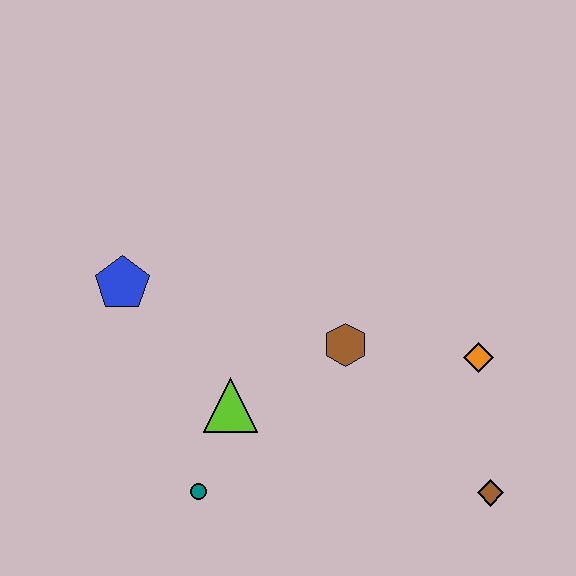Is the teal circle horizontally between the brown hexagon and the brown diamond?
No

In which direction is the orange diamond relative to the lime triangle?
The orange diamond is to the right of the lime triangle.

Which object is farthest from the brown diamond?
The blue pentagon is farthest from the brown diamond.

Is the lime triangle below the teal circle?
No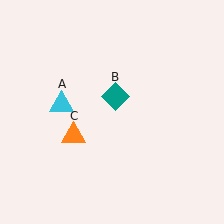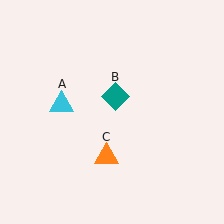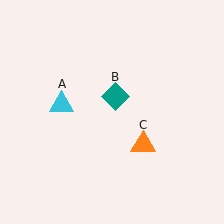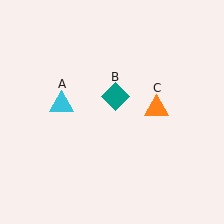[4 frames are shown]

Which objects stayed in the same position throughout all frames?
Cyan triangle (object A) and teal diamond (object B) remained stationary.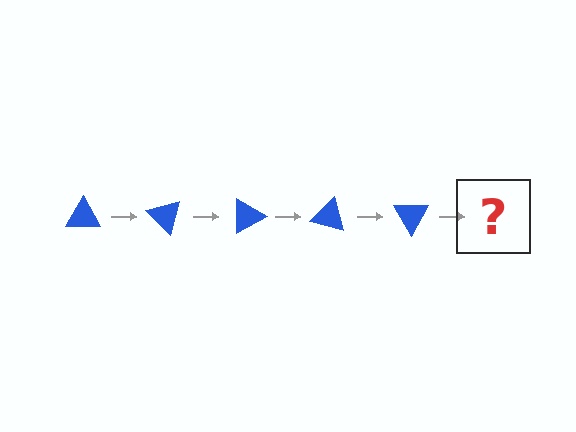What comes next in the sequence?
The next element should be a blue triangle rotated 225 degrees.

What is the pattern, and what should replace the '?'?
The pattern is that the triangle rotates 45 degrees each step. The '?' should be a blue triangle rotated 225 degrees.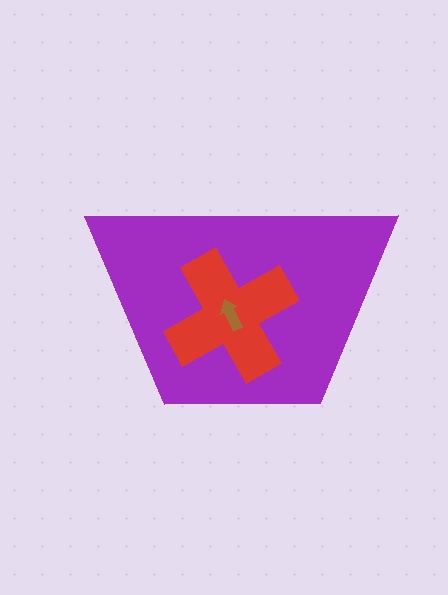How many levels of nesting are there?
3.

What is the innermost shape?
The brown arrow.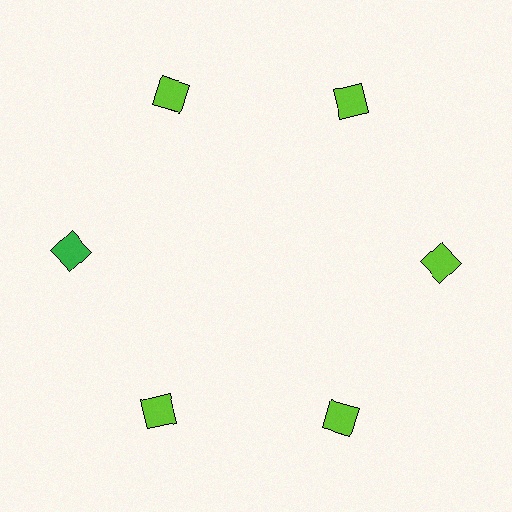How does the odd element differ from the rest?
It has a different color: green instead of lime.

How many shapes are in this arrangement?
There are 6 shapes arranged in a ring pattern.